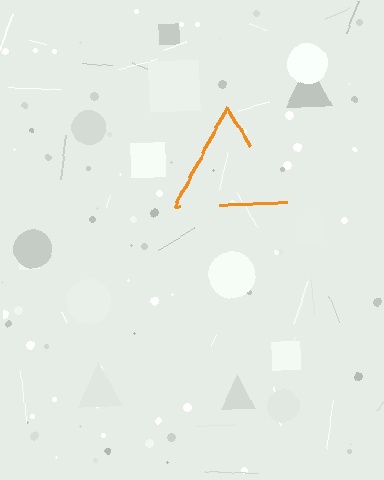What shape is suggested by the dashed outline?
The dashed outline suggests a triangle.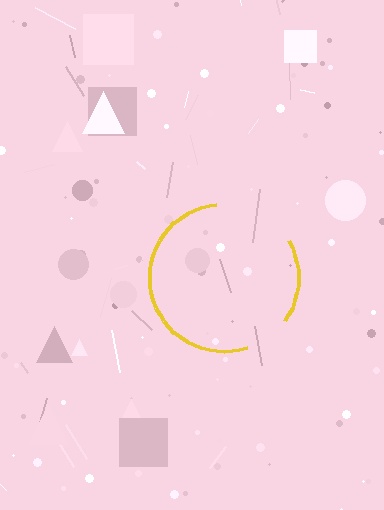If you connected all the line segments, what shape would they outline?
They would outline a circle.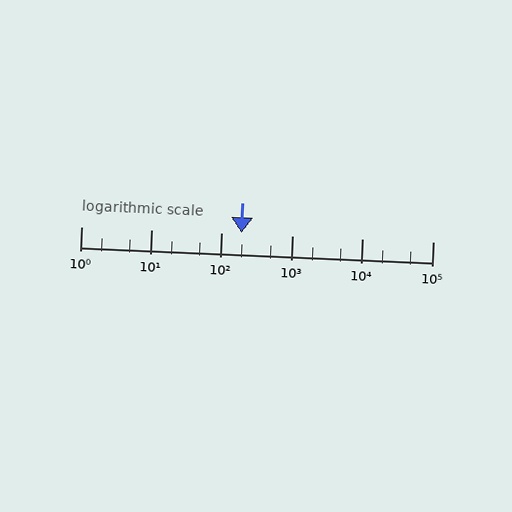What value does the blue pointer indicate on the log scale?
The pointer indicates approximately 190.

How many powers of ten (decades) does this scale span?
The scale spans 5 decades, from 1 to 100000.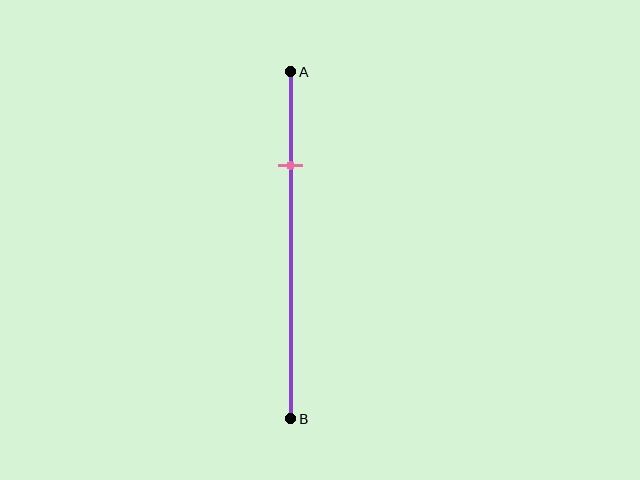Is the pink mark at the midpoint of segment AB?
No, the mark is at about 25% from A, not at the 50% midpoint.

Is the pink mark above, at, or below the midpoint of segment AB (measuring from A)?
The pink mark is above the midpoint of segment AB.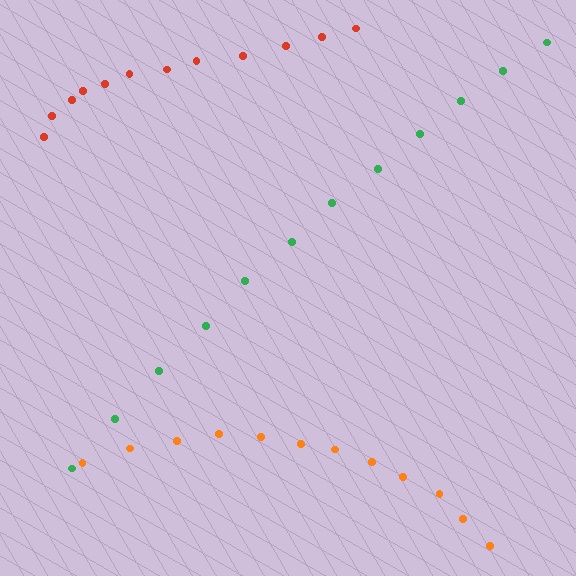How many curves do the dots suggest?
There are 3 distinct paths.